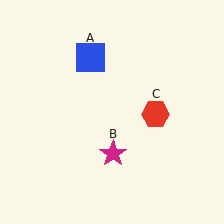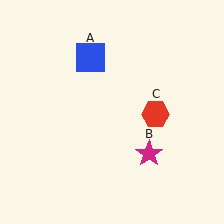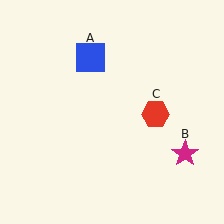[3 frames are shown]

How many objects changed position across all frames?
1 object changed position: magenta star (object B).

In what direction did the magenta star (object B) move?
The magenta star (object B) moved right.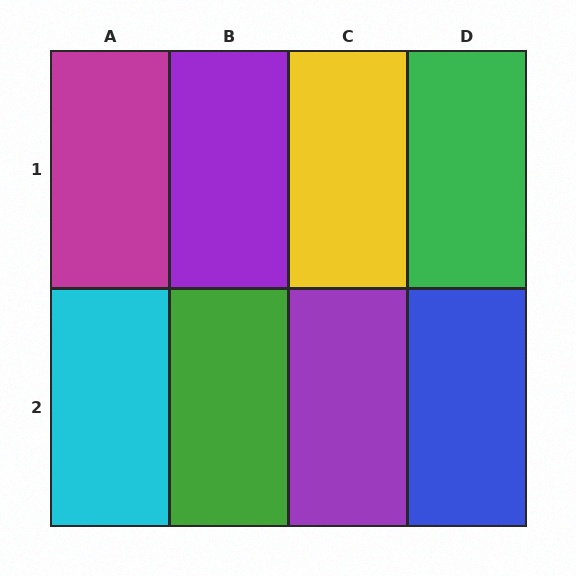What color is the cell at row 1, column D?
Green.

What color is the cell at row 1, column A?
Magenta.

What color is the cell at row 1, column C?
Yellow.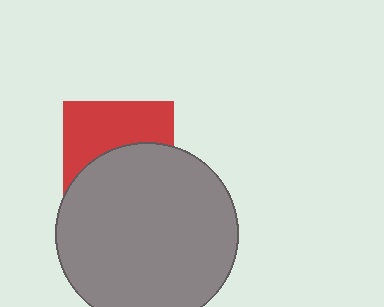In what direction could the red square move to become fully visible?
The red square could move up. That would shift it out from behind the gray circle entirely.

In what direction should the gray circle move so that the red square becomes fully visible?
The gray circle should move down. That is the shortest direction to clear the overlap and leave the red square fully visible.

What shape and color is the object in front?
The object in front is a gray circle.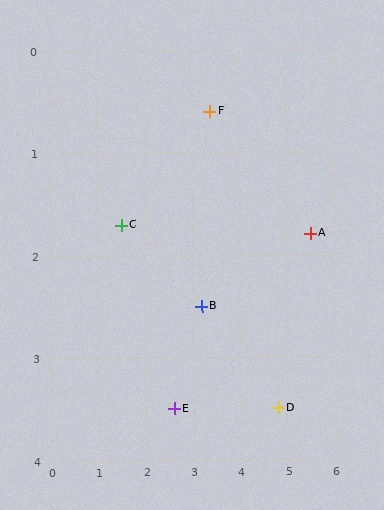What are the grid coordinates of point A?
Point A is at approximately (5.5, 1.8).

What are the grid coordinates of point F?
Point F is at approximately (3.4, 0.6).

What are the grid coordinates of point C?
Point C is at approximately (1.5, 1.7).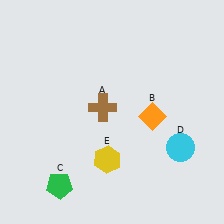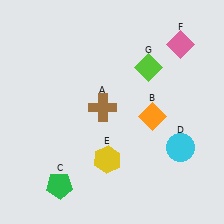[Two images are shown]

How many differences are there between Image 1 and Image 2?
There are 2 differences between the two images.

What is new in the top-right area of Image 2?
A lime diamond (G) was added in the top-right area of Image 2.